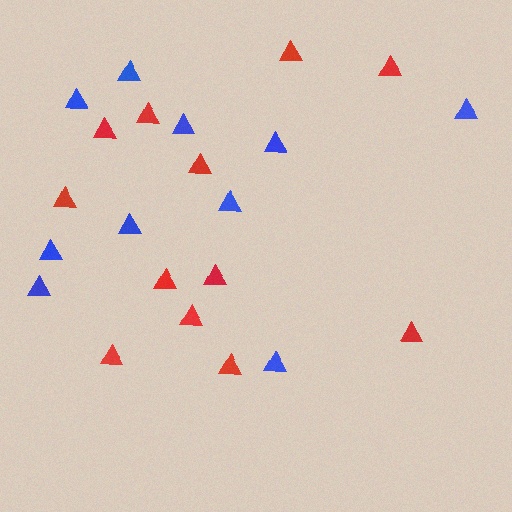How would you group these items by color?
There are 2 groups: one group of blue triangles (10) and one group of red triangles (12).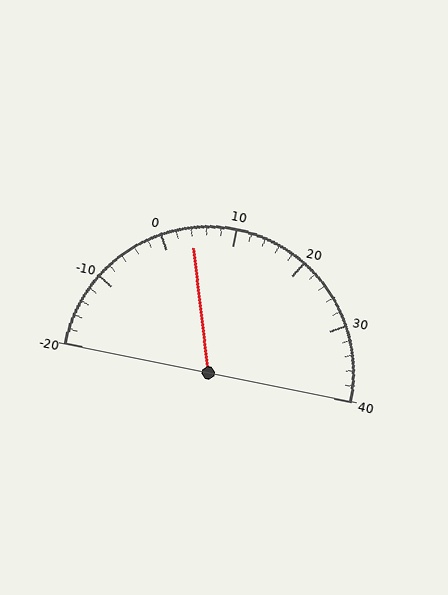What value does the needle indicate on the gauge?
The needle indicates approximately 4.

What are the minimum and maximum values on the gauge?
The gauge ranges from -20 to 40.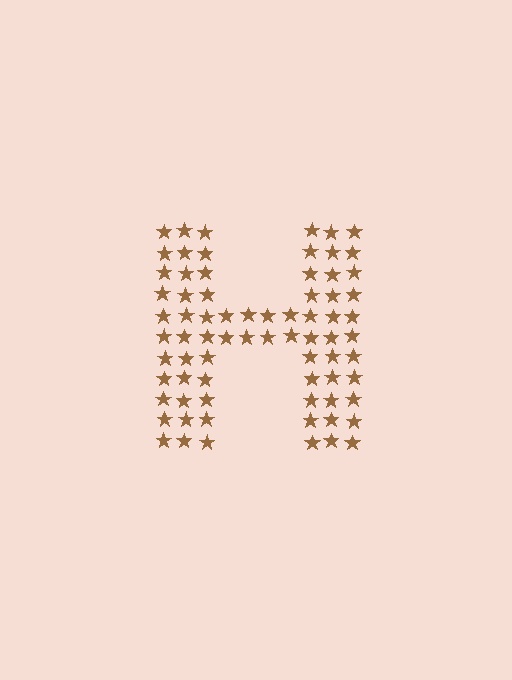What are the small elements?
The small elements are stars.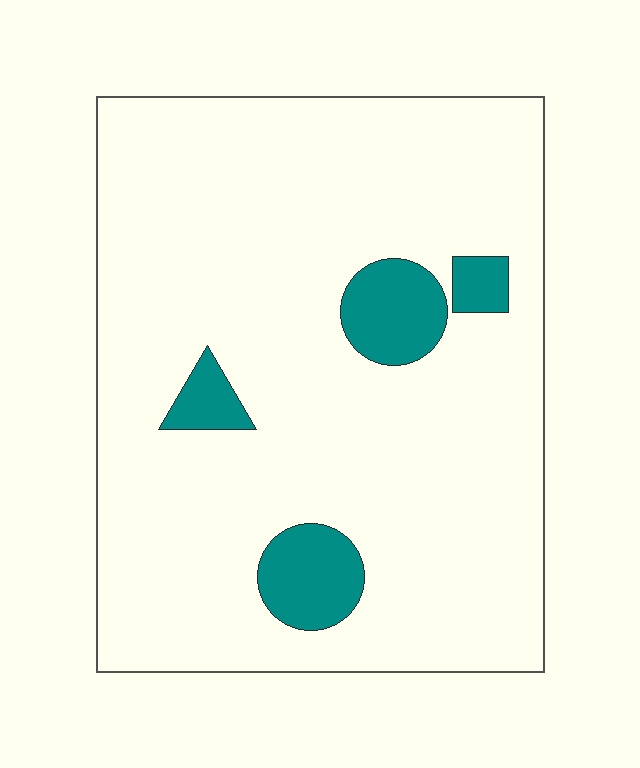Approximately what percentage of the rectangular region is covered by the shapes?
Approximately 10%.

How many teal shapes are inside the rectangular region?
4.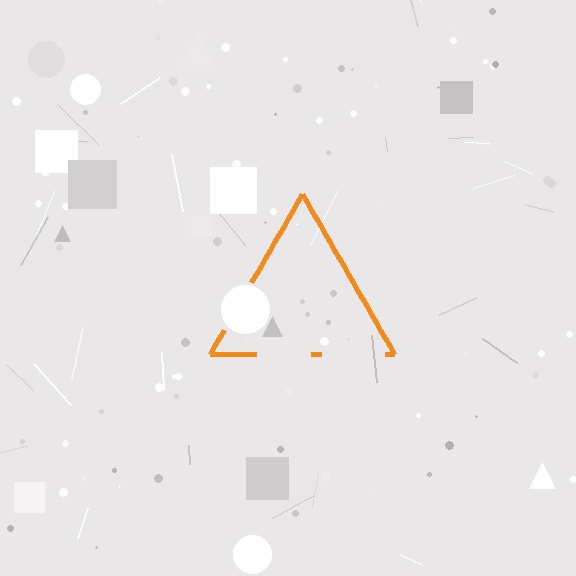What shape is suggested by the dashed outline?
The dashed outline suggests a triangle.